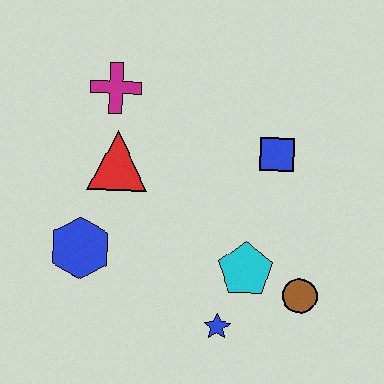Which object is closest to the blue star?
The cyan pentagon is closest to the blue star.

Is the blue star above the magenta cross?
No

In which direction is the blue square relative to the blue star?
The blue square is above the blue star.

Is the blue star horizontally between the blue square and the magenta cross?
Yes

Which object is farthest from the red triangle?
The brown circle is farthest from the red triangle.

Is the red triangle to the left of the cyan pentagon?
Yes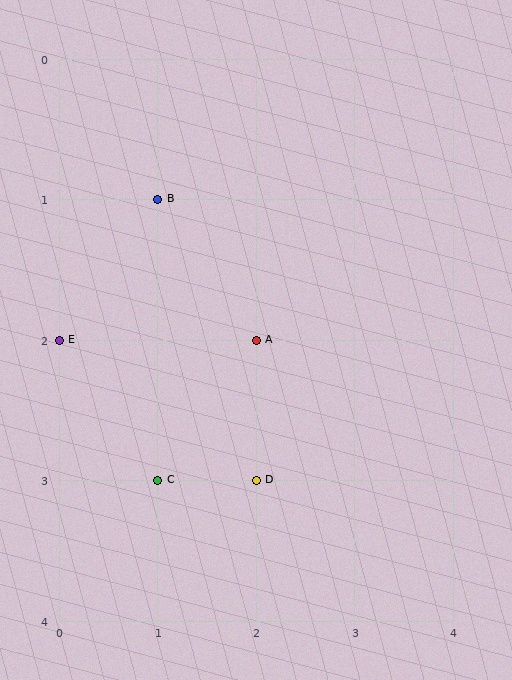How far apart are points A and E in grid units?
Points A and E are 2 columns apart.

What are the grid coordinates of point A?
Point A is at grid coordinates (2, 2).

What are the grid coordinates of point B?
Point B is at grid coordinates (1, 1).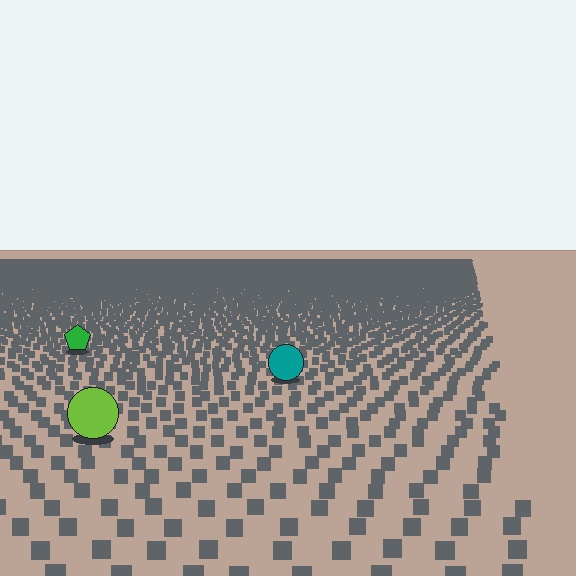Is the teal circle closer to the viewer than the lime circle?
No. The lime circle is closer — you can tell from the texture gradient: the ground texture is coarser near it.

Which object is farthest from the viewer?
The green pentagon is farthest from the viewer. It appears smaller and the ground texture around it is denser.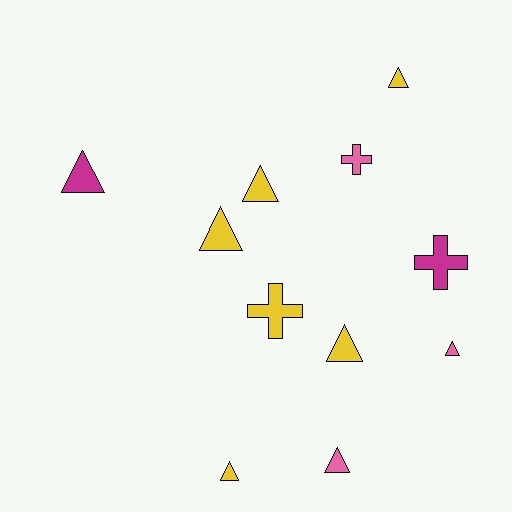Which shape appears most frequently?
Triangle, with 8 objects.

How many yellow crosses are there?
There is 1 yellow cross.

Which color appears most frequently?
Yellow, with 6 objects.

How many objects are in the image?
There are 11 objects.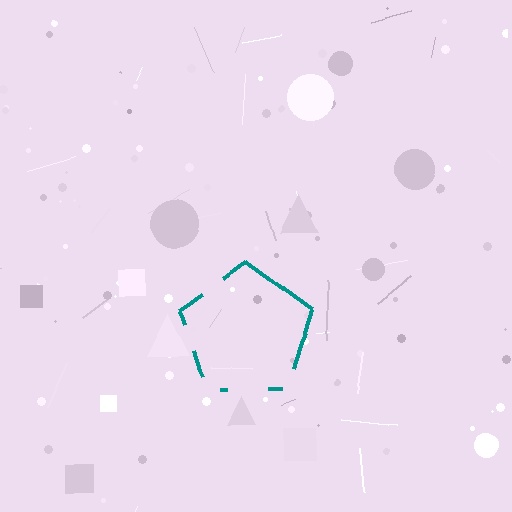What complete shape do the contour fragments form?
The contour fragments form a pentagon.